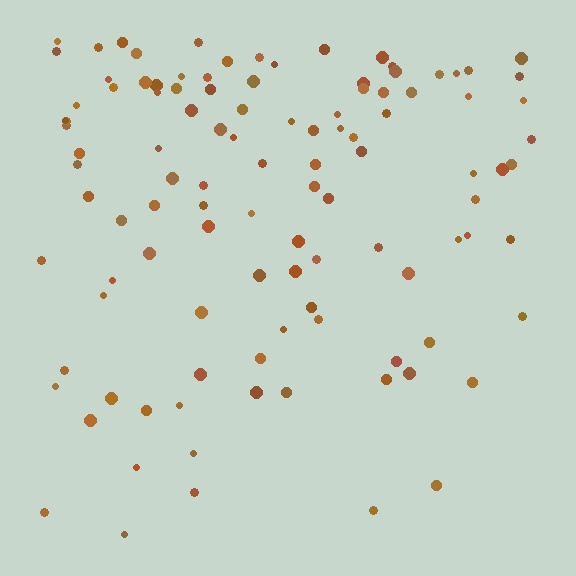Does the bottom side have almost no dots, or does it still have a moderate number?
Still a moderate number, just noticeably fewer than the top.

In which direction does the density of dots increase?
From bottom to top, with the top side densest.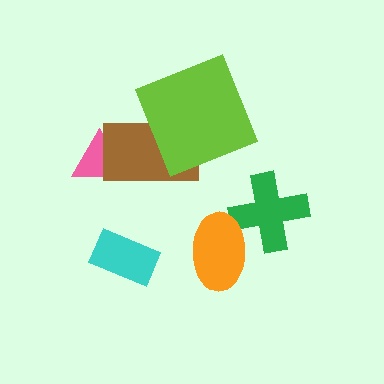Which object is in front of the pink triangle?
The brown rectangle is in front of the pink triangle.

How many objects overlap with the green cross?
1 object overlaps with the green cross.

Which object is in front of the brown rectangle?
The lime square is in front of the brown rectangle.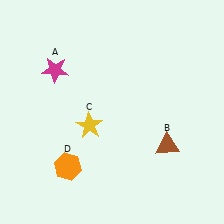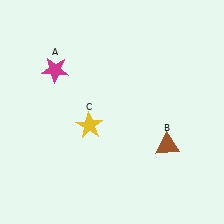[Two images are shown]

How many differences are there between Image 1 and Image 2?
There is 1 difference between the two images.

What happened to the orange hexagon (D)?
The orange hexagon (D) was removed in Image 2. It was in the bottom-left area of Image 1.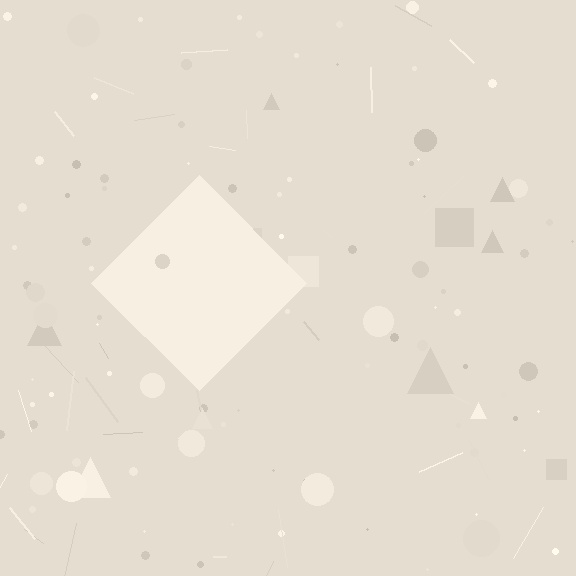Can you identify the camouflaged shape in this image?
The camouflaged shape is a diamond.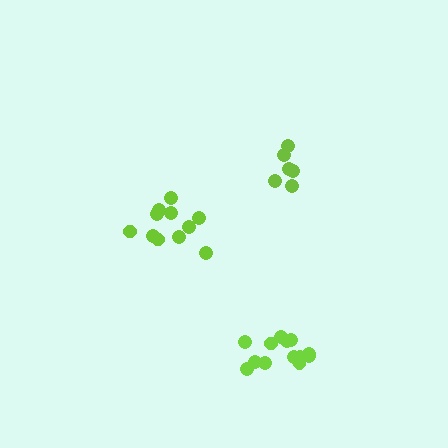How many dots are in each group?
Group 1: 7 dots, Group 2: 11 dots, Group 3: 13 dots (31 total).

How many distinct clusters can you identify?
There are 3 distinct clusters.